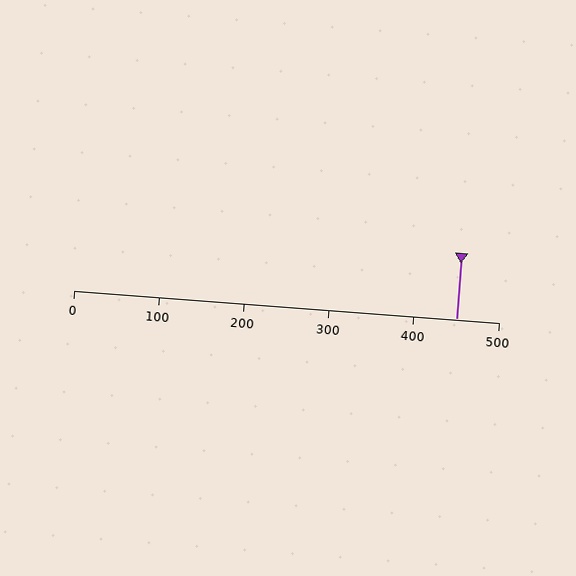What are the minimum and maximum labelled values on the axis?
The axis runs from 0 to 500.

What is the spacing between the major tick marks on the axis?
The major ticks are spaced 100 apart.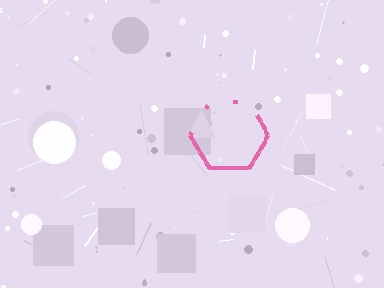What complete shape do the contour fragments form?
The contour fragments form a hexagon.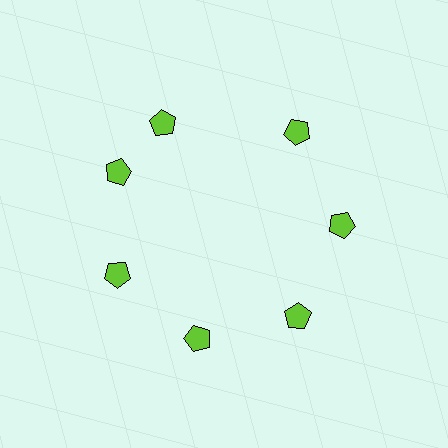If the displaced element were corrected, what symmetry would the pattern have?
It would have 7-fold rotational symmetry — the pattern would map onto itself every 51 degrees.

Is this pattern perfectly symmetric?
No. The 7 lime pentagons are arranged in a ring, but one element near the 12 o'clock position is rotated out of alignment along the ring, breaking the 7-fold rotational symmetry.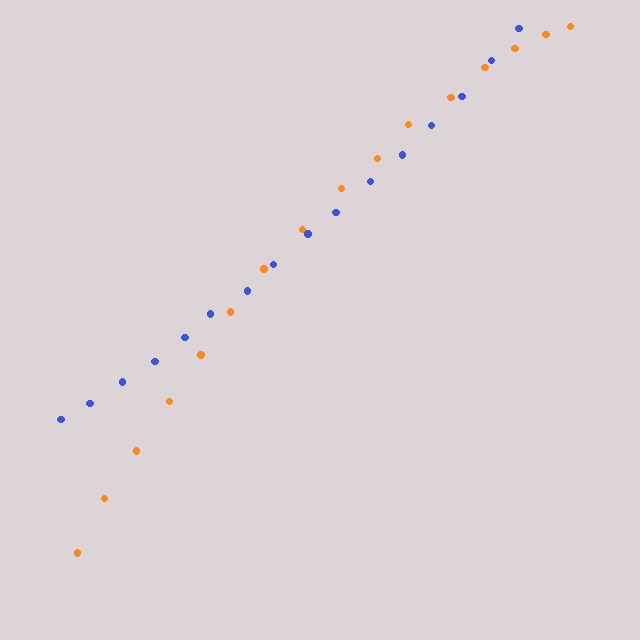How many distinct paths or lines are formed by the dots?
There are 2 distinct paths.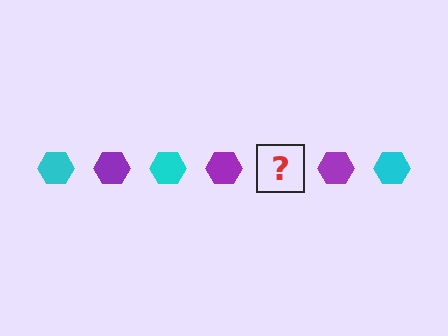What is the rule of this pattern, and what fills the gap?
The rule is that the pattern cycles through cyan, purple hexagons. The gap should be filled with a cyan hexagon.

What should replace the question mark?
The question mark should be replaced with a cyan hexagon.